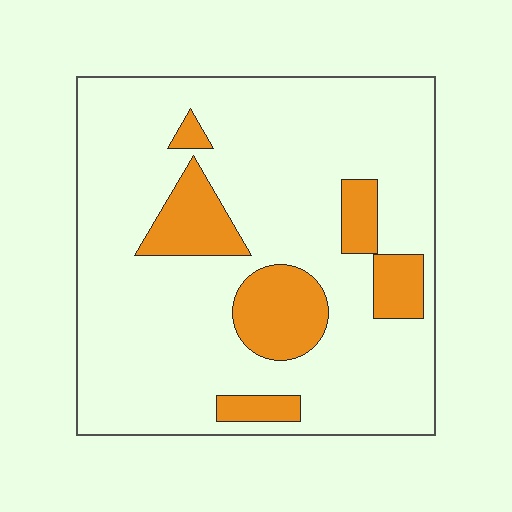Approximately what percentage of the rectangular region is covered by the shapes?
Approximately 20%.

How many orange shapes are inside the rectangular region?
6.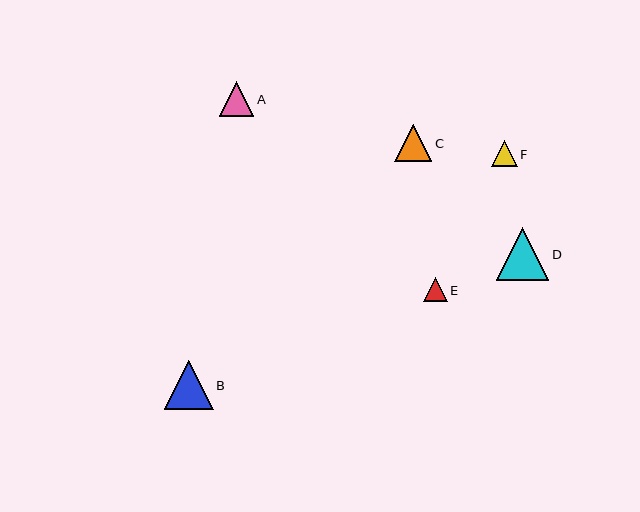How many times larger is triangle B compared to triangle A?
Triangle B is approximately 1.4 times the size of triangle A.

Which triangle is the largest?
Triangle D is the largest with a size of approximately 52 pixels.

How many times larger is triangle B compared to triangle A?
Triangle B is approximately 1.4 times the size of triangle A.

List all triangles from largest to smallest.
From largest to smallest: D, B, C, A, F, E.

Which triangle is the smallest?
Triangle E is the smallest with a size of approximately 24 pixels.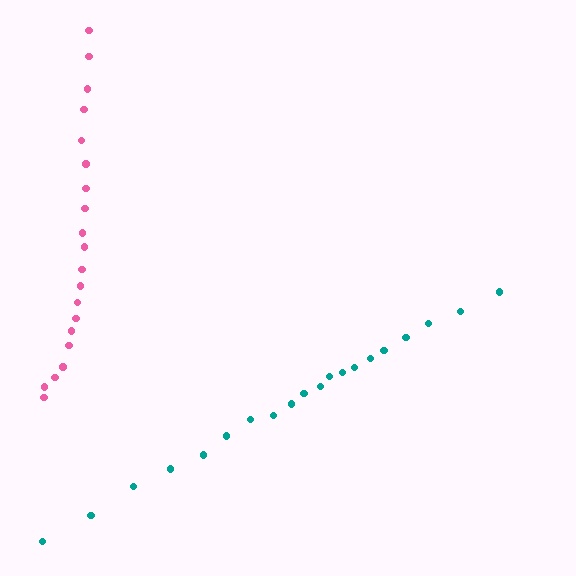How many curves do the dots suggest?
There are 2 distinct paths.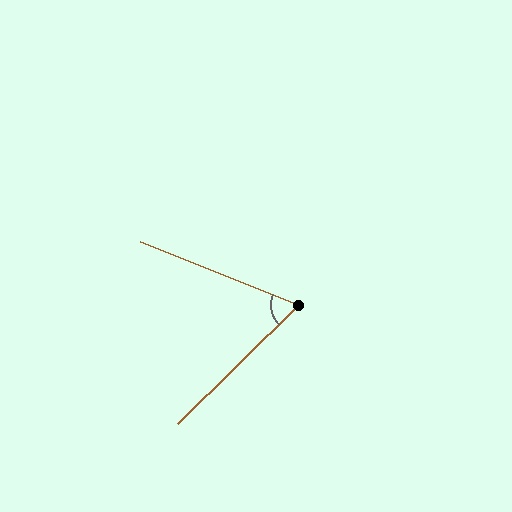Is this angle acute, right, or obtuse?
It is acute.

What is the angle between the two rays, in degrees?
Approximately 66 degrees.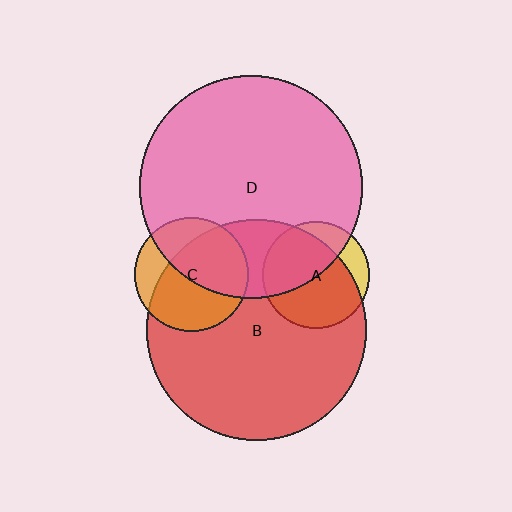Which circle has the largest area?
Circle D (pink).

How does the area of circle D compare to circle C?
Approximately 3.8 times.